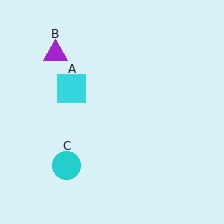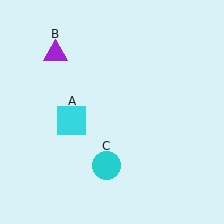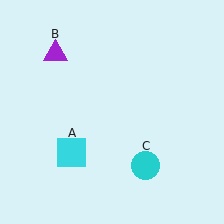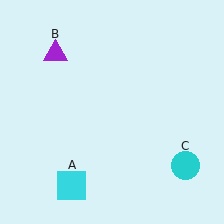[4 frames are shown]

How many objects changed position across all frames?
2 objects changed position: cyan square (object A), cyan circle (object C).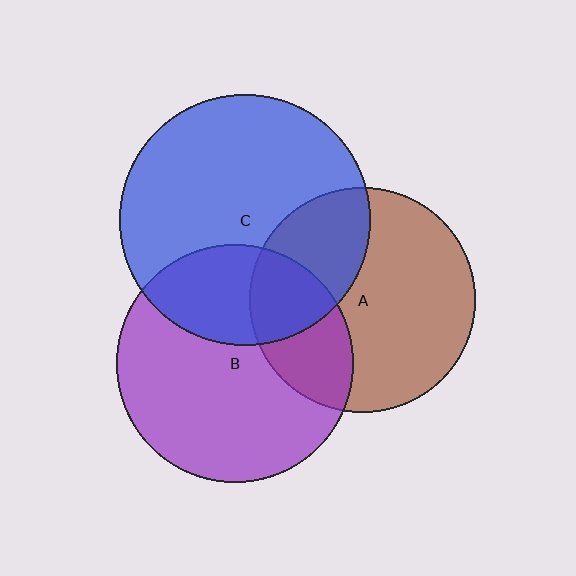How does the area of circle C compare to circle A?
Approximately 1.2 times.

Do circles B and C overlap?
Yes.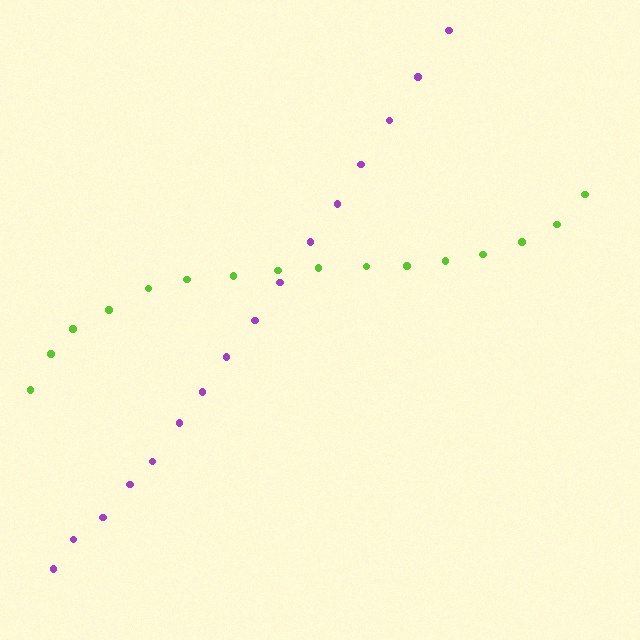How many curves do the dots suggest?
There are 2 distinct paths.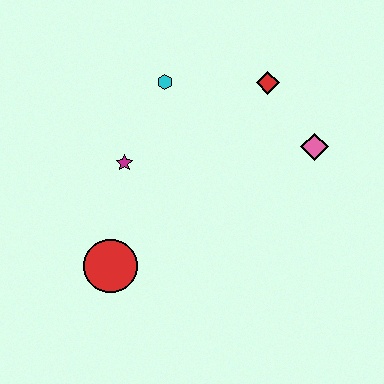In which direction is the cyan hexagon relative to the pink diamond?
The cyan hexagon is to the left of the pink diamond.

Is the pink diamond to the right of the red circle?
Yes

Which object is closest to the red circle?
The magenta star is closest to the red circle.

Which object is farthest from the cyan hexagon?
The red circle is farthest from the cyan hexagon.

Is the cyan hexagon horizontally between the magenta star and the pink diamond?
Yes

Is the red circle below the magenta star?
Yes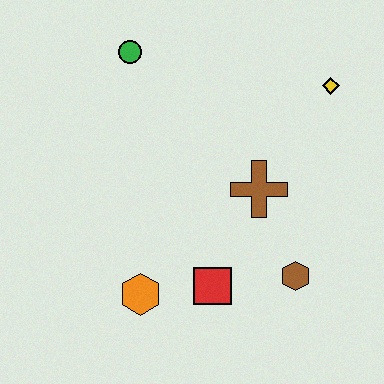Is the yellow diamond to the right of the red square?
Yes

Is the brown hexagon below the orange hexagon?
No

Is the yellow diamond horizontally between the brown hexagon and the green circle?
No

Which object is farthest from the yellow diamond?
The orange hexagon is farthest from the yellow diamond.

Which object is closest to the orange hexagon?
The red square is closest to the orange hexagon.